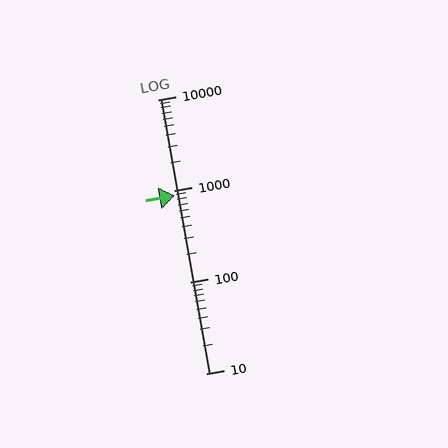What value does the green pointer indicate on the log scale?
The pointer indicates approximately 890.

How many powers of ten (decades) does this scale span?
The scale spans 3 decades, from 10 to 10000.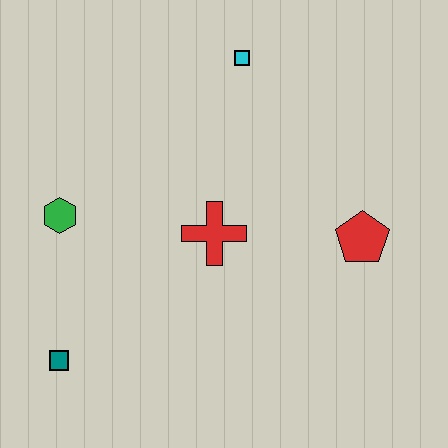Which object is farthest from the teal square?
The cyan square is farthest from the teal square.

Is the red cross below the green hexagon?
Yes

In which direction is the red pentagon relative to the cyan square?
The red pentagon is below the cyan square.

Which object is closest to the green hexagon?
The teal square is closest to the green hexagon.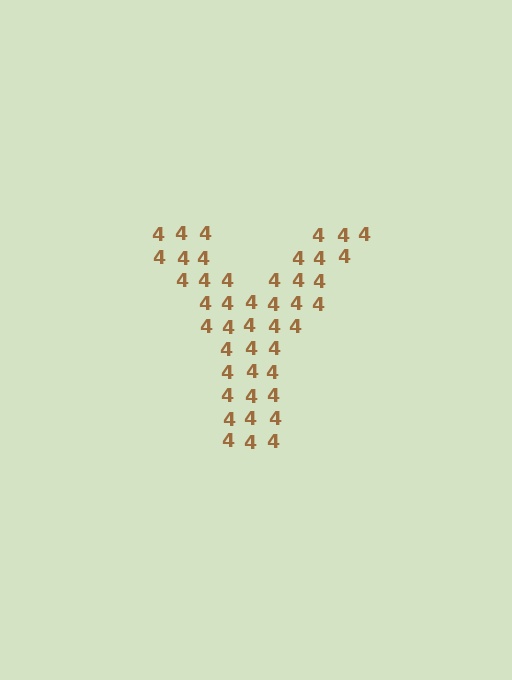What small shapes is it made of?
It is made of small digit 4's.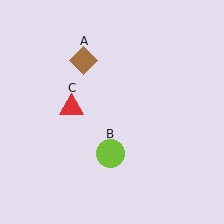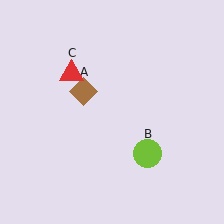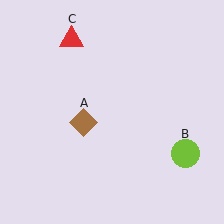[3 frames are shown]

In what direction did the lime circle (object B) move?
The lime circle (object B) moved right.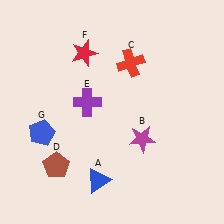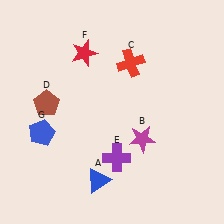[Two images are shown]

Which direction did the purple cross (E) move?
The purple cross (E) moved down.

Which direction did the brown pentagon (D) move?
The brown pentagon (D) moved up.